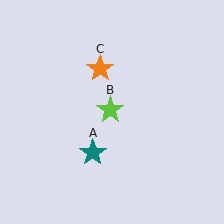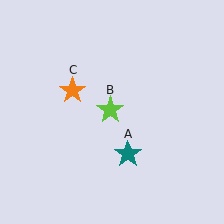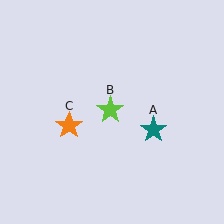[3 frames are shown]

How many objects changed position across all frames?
2 objects changed position: teal star (object A), orange star (object C).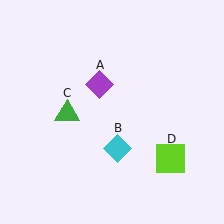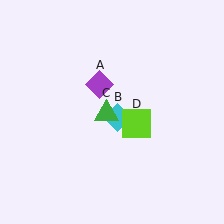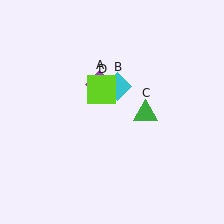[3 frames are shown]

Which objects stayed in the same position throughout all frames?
Purple diamond (object A) remained stationary.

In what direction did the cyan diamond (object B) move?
The cyan diamond (object B) moved up.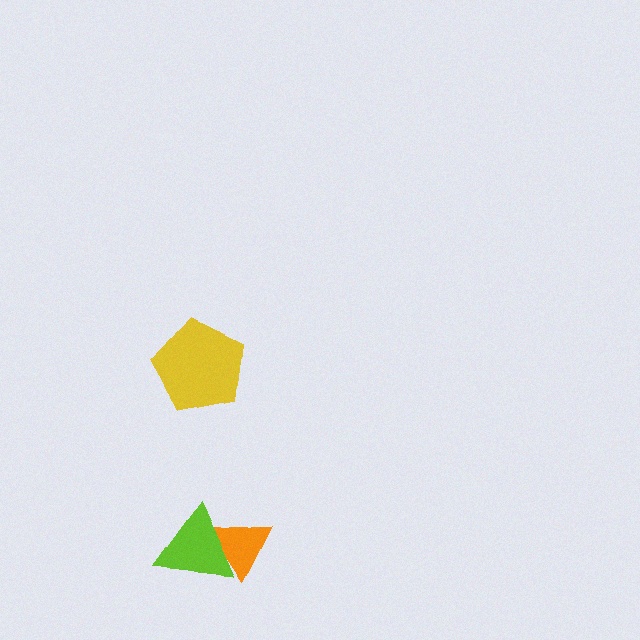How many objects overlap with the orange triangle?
1 object overlaps with the orange triangle.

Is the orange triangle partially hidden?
Yes, it is partially covered by another shape.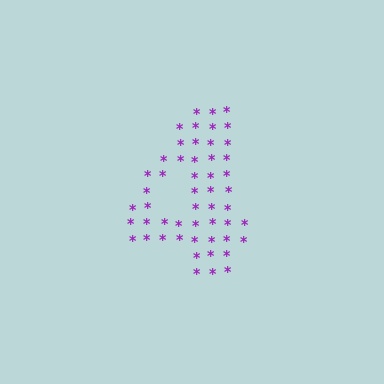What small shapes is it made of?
It is made of small asterisks.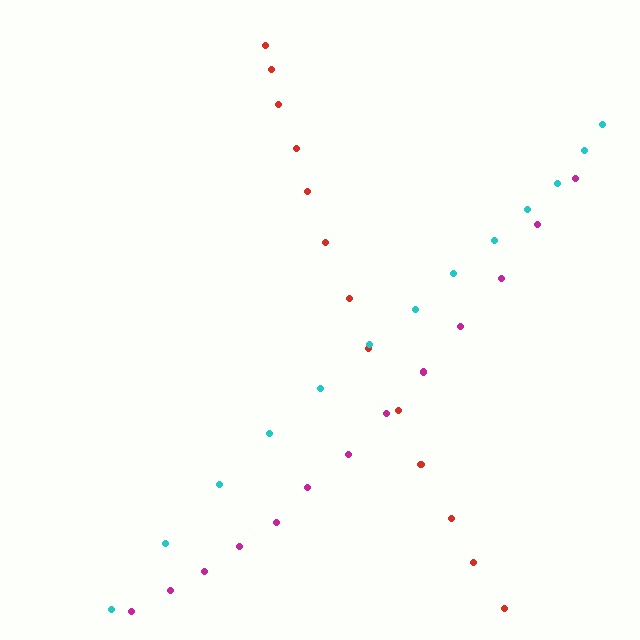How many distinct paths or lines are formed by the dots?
There are 3 distinct paths.